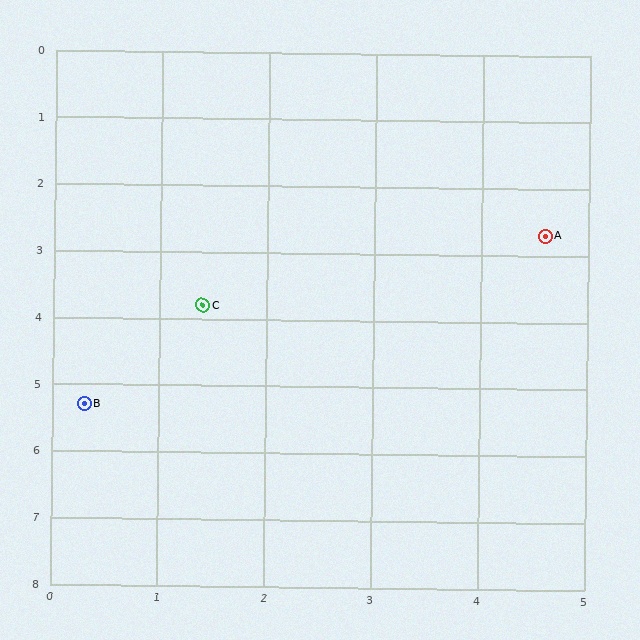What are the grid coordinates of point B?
Point B is at approximately (0.3, 5.3).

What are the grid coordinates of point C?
Point C is at approximately (1.4, 3.8).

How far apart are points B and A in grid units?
Points B and A are about 5.0 grid units apart.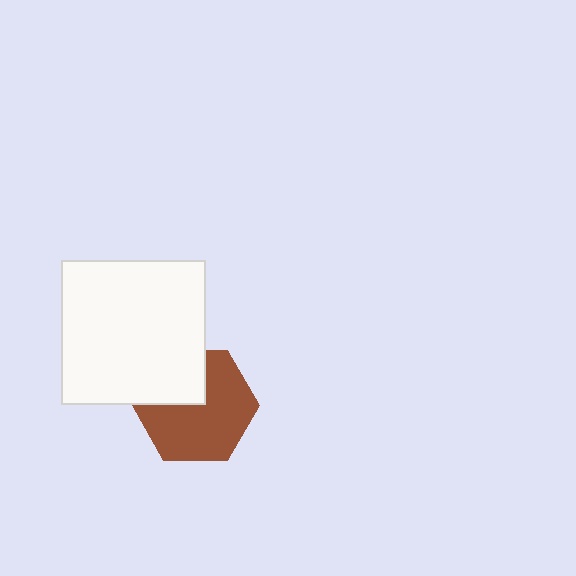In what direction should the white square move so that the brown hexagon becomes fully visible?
The white square should move up. That is the shortest direction to clear the overlap and leave the brown hexagon fully visible.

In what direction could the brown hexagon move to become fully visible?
The brown hexagon could move down. That would shift it out from behind the white square entirely.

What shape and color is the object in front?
The object in front is a white square.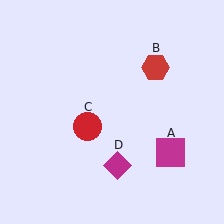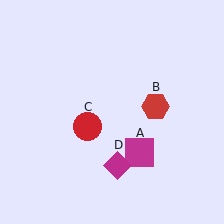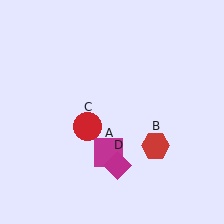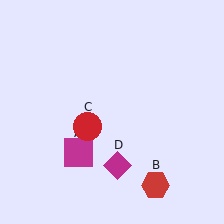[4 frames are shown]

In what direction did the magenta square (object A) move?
The magenta square (object A) moved left.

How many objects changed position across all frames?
2 objects changed position: magenta square (object A), red hexagon (object B).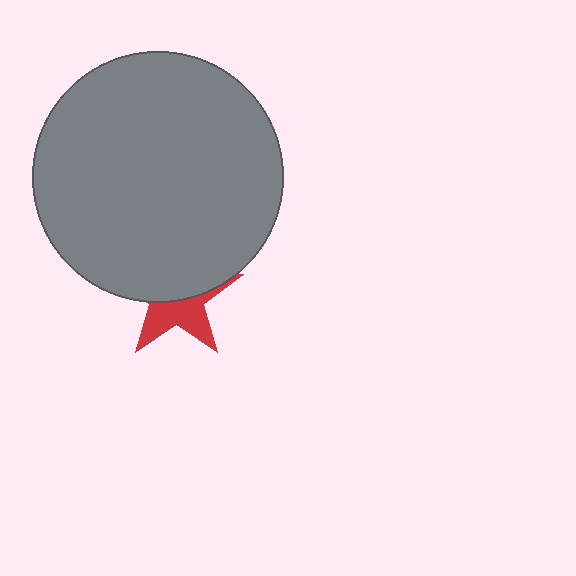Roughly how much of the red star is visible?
A small part of it is visible (roughly 44%).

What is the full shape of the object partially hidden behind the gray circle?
The partially hidden object is a red star.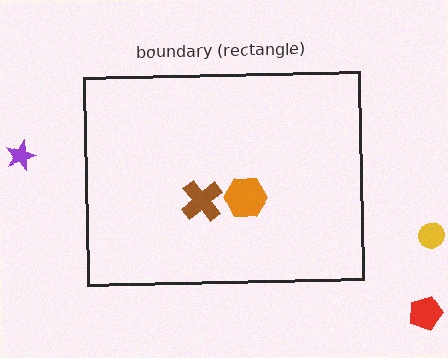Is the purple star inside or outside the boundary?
Outside.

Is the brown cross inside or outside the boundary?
Inside.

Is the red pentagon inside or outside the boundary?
Outside.